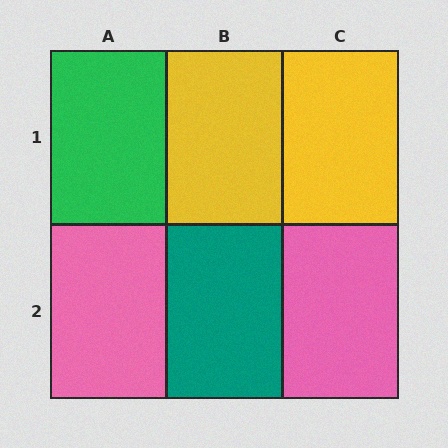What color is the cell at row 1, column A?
Green.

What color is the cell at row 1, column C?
Yellow.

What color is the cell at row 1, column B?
Yellow.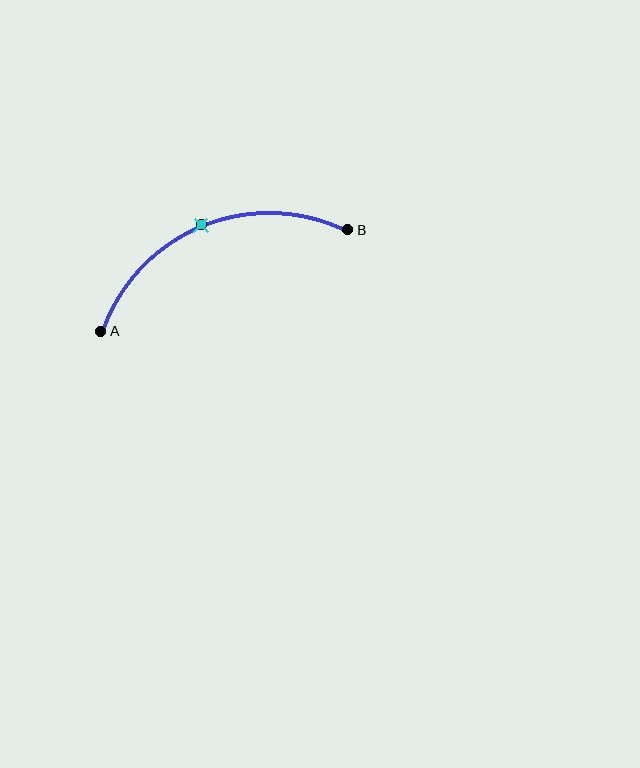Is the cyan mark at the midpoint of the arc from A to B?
Yes. The cyan mark lies on the arc at equal arc-length from both A and B — it is the arc midpoint.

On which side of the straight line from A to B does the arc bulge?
The arc bulges above the straight line connecting A and B.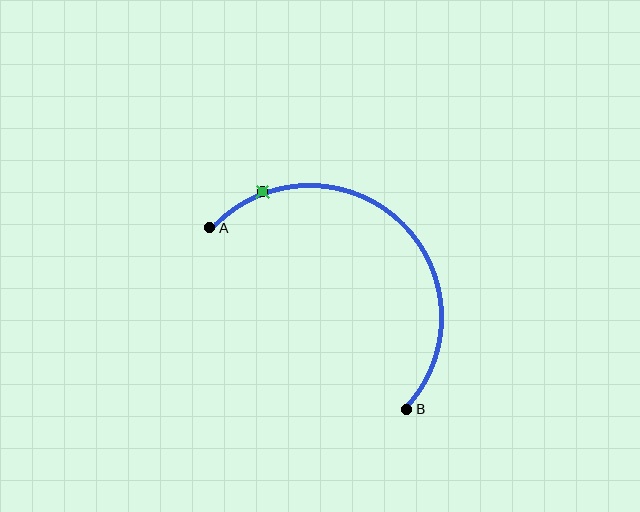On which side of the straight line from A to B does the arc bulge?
The arc bulges above and to the right of the straight line connecting A and B.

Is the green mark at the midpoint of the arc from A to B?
No. The green mark lies on the arc but is closer to endpoint A. The arc midpoint would be at the point on the curve equidistant along the arc from both A and B.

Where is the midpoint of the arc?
The arc midpoint is the point on the curve farthest from the straight line joining A and B. It sits above and to the right of that line.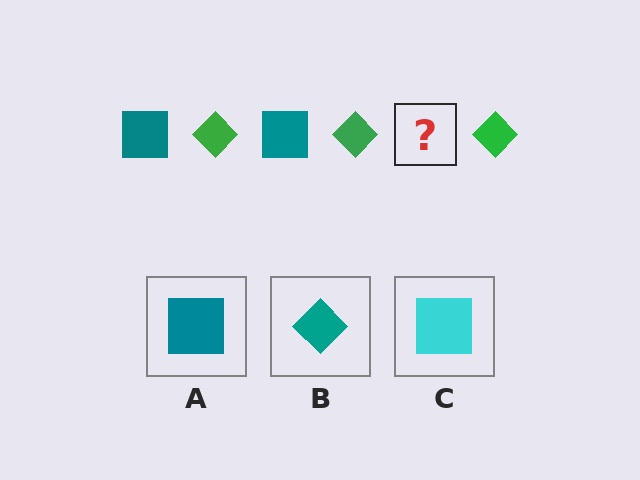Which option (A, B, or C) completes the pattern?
A.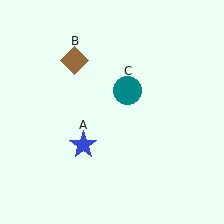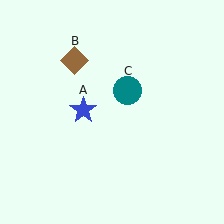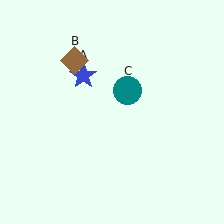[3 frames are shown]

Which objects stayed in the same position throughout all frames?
Brown diamond (object B) and teal circle (object C) remained stationary.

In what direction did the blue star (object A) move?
The blue star (object A) moved up.